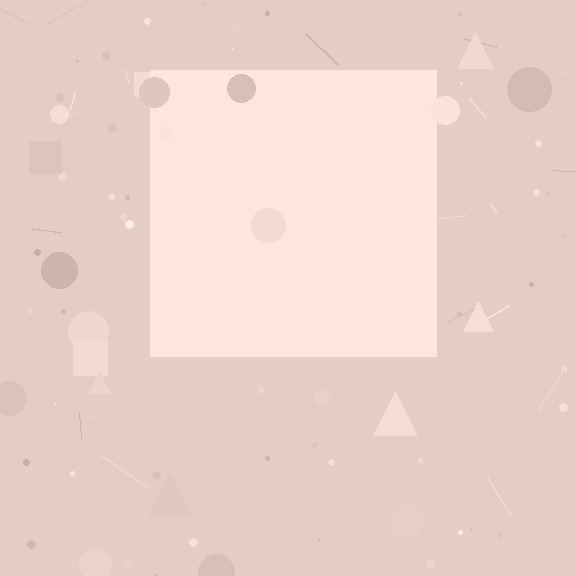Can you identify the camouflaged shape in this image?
The camouflaged shape is a square.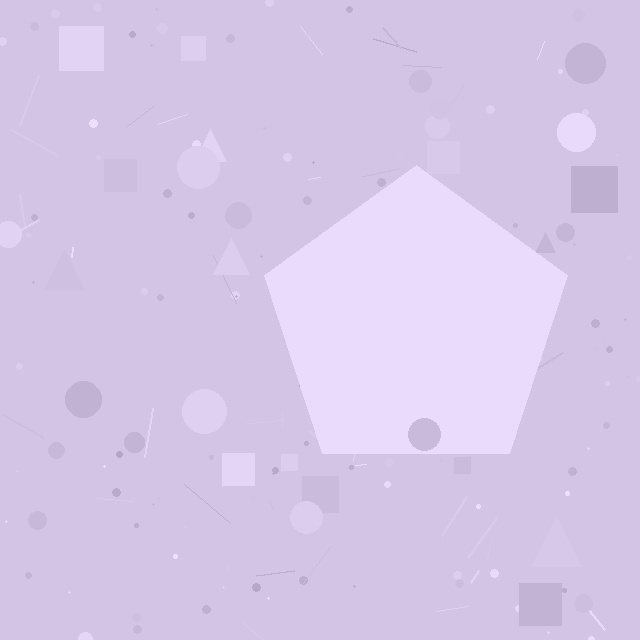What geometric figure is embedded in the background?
A pentagon is embedded in the background.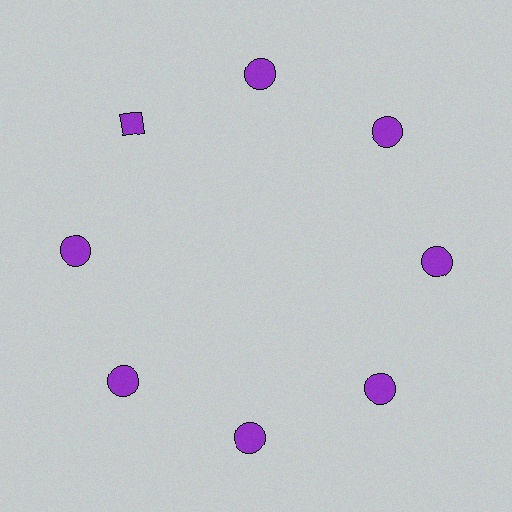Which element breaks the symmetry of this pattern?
The purple diamond at roughly the 10 o'clock position breaks the symmetry. All other shapes are purple circles.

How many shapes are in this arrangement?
There are 8 shapes arranged in a ring pattern.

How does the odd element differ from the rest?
It has a different shape: diamond instead of circle.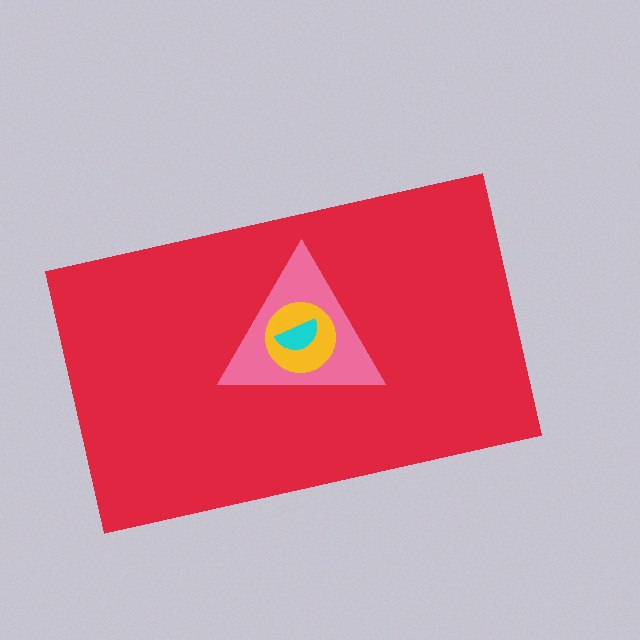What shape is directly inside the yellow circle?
The cyan semicircle.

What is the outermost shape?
The red rectangle.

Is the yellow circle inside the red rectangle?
Yes.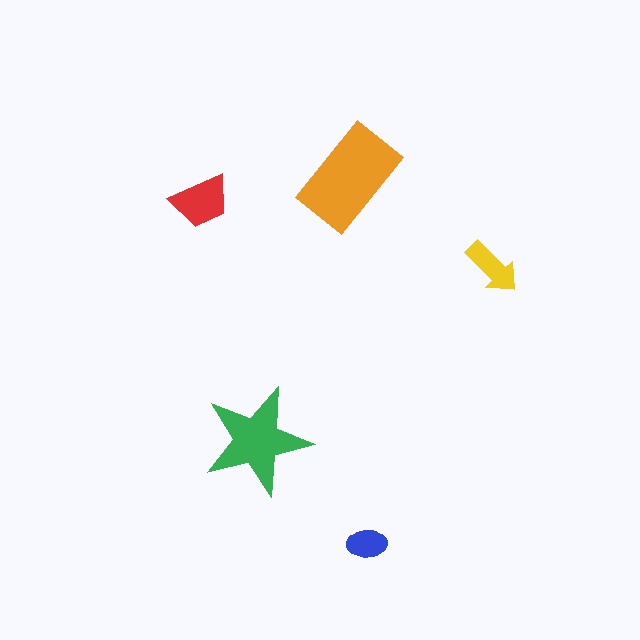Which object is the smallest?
The blue ellipse.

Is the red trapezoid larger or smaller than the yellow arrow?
Larger.